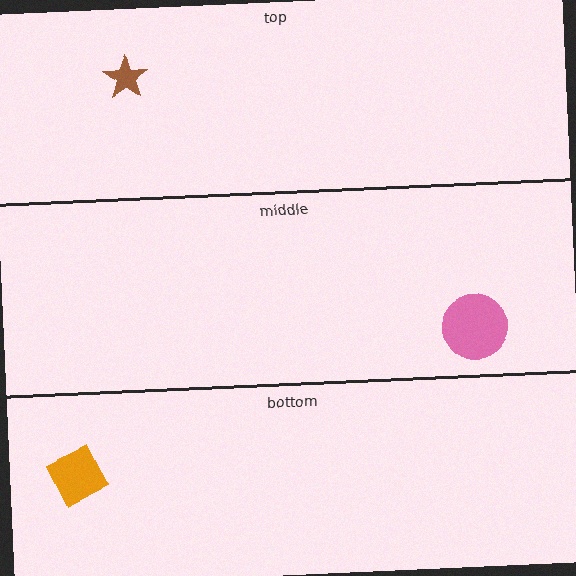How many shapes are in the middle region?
1.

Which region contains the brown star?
The top region.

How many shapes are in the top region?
1.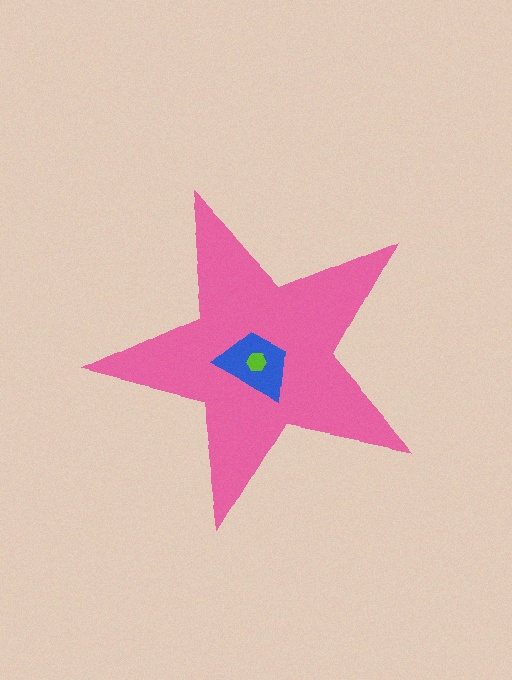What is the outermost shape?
The pink star.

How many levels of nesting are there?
3.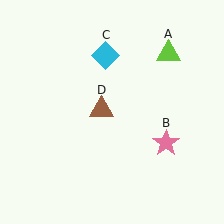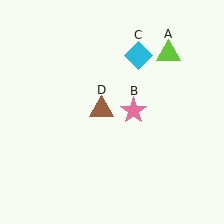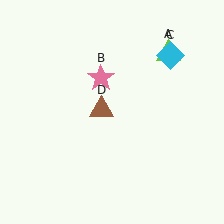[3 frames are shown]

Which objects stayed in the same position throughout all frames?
Lime triangle (object A) and brown triangle (object D) remained stationary.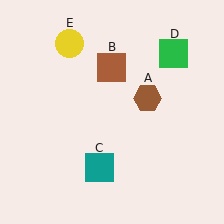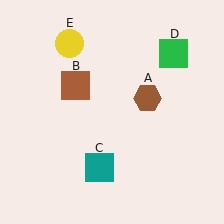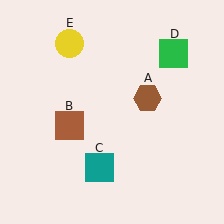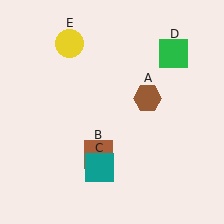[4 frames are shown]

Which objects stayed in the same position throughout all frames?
Brown hexagon (object A) and teal square (object C) and green square (object D) and yellow circle (object E) remained stationary.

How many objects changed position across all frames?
1 object changed position: brown square (object B).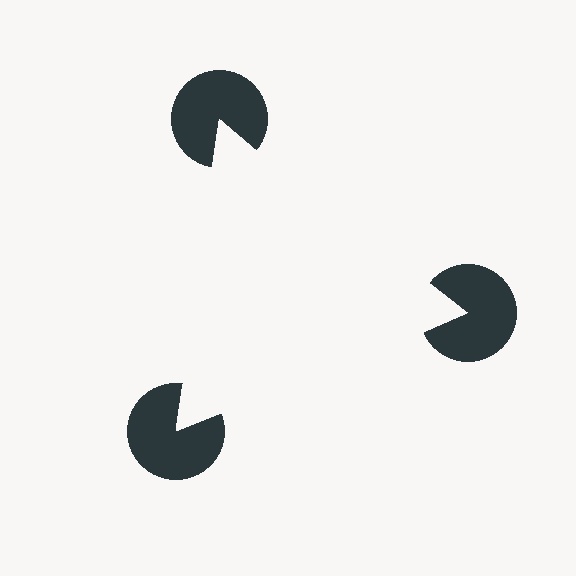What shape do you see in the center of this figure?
An illusory triangle — its edges are inferred from the aligned wedge cuts in the pac-man discs, not physically drawn.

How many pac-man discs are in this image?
There are 3 — one at each vertex of the illusory triangle.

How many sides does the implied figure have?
3 sides.